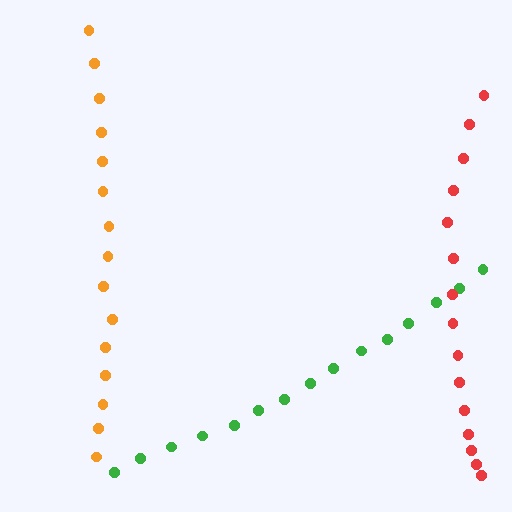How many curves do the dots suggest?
There are 3 distinct paths.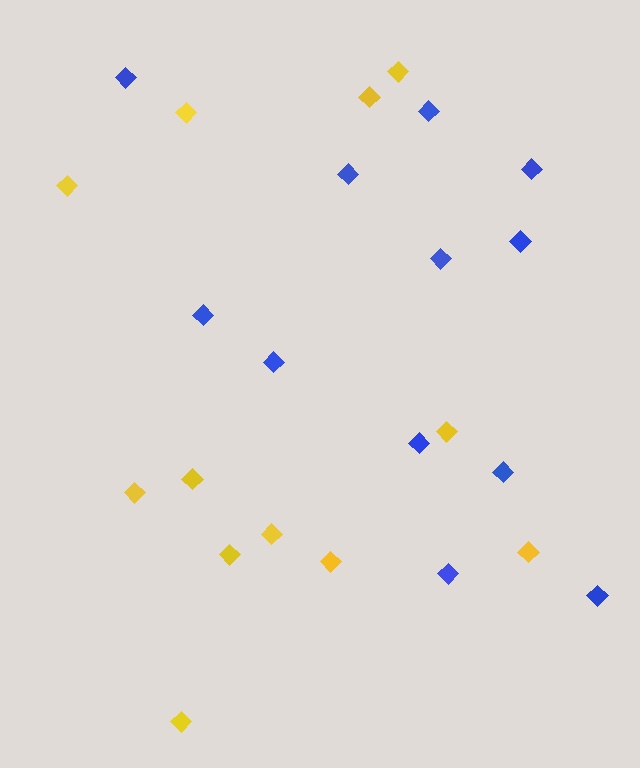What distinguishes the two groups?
There are 2 groups: one group of blue diamonds (12) and one group of yellow diamonds (12).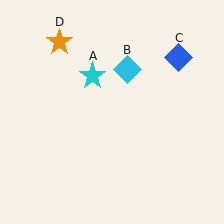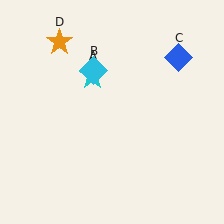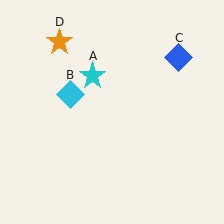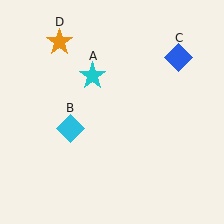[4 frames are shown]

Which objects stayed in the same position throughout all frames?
Cyan star (object A) and blue diamond (object C) and orange star (object D) remained stationary.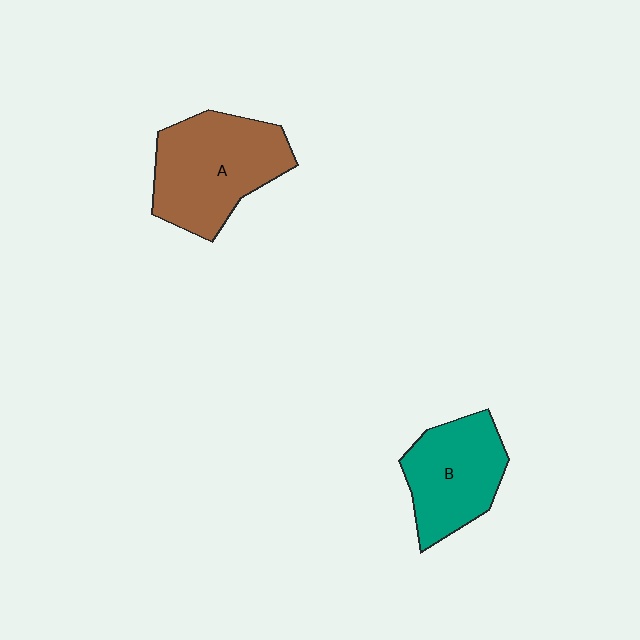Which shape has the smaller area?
Shape B (teal).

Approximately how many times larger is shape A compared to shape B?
Approximately 1.3 times.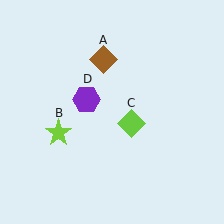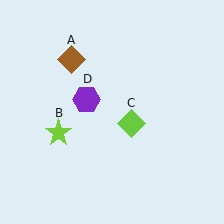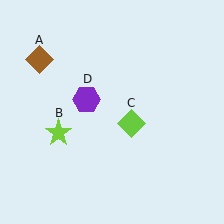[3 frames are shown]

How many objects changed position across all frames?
1 object changed position: brown diamond (object A).